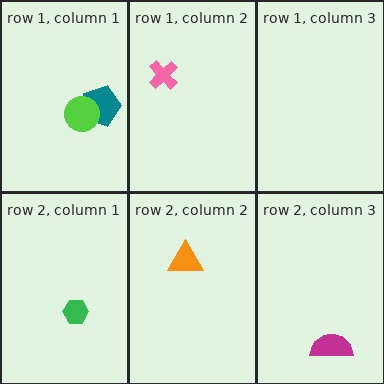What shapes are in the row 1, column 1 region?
The teal pentagon, the lime circle.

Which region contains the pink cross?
The row 1, column 2 region.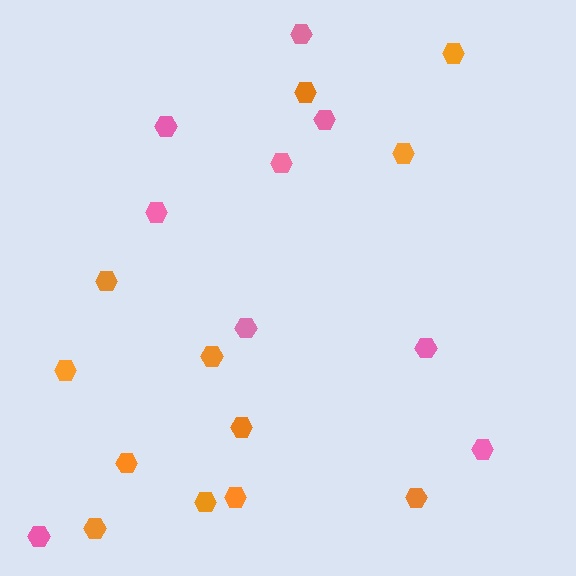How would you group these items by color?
There are 2 groups: one group of orange hexagons (12) and one group of pink hexagons (9).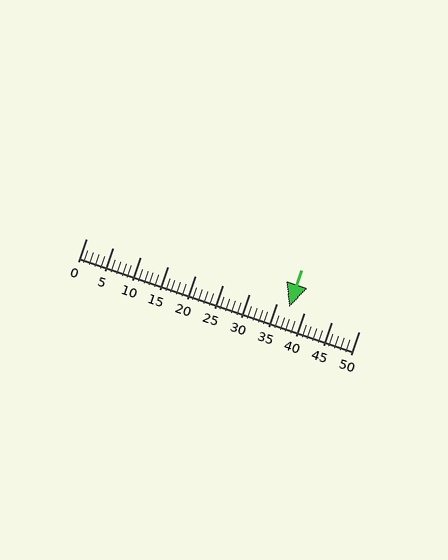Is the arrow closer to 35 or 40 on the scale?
The arrow is closer to 35.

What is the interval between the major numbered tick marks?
The major tick marks are spaced 5 units apart.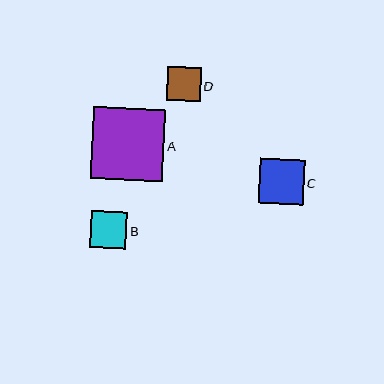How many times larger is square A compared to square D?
Square A is approximately 2.1 times the size of square D.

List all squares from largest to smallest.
From largest to smallest: A, C, B, D.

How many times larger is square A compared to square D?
Square A is approximately 2.1 times the size of square D.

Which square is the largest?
Square A is the largest with a size of approximately 72 pixels.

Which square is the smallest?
Square D is the smallest with a size of approximately 34 pixels.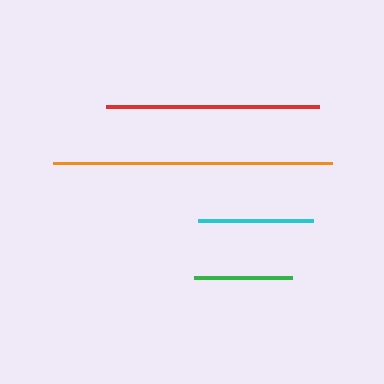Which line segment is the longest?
The orange line is the longest at approximately 279 pixels.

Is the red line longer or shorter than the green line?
The red line is longer than the green line.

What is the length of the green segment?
The green segment is approximately 98 pixels long.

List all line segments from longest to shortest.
From longest to shortest: orange, red, cyan, green.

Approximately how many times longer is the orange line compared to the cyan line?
The orange line is approximately 2.4 times the length of the cyan line.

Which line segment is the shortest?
The green line is the shortest at approximately 98 pixels.